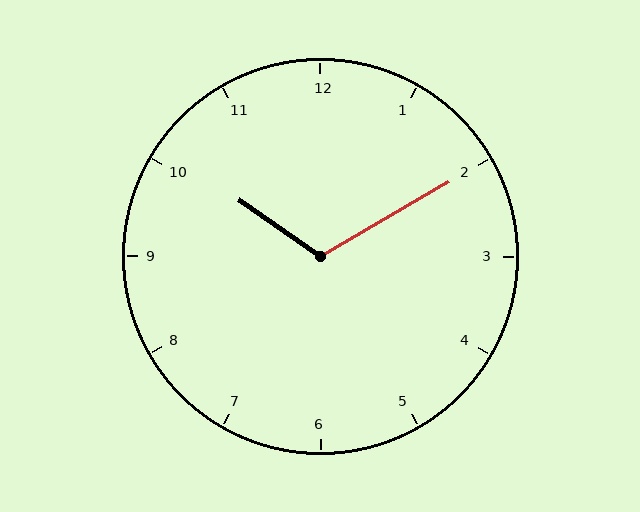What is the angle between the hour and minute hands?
Approximately 115 degrees.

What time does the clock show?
10:10.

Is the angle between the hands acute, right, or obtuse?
It is obtuse.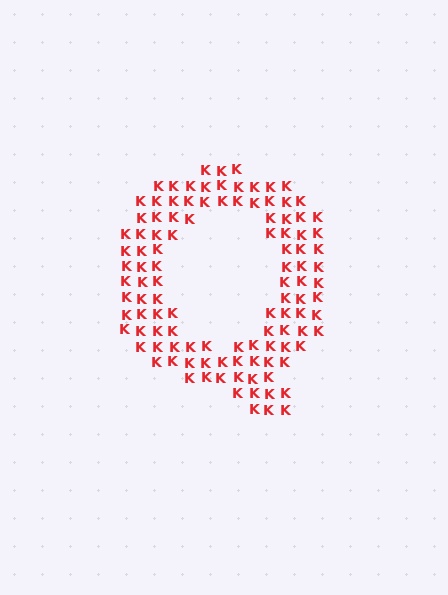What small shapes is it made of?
It is made of small letter K's.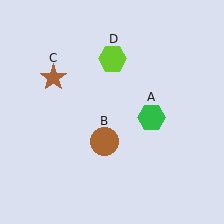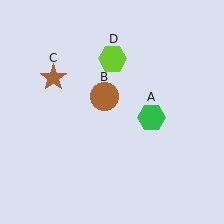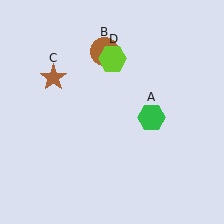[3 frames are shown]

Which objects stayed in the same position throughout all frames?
Green hexagon (object A) and brown star (object C) and lime hexagon (object D) remained stationary.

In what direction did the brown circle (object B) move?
The brown circle (object B) moved up.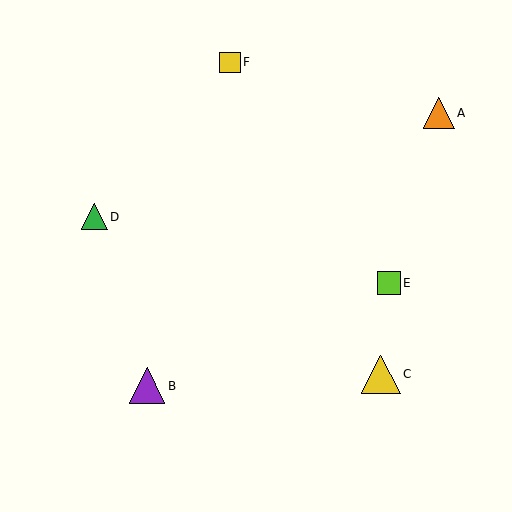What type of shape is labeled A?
Shape A is an orange triangle.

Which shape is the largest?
The yellow triangle (labeled C) is the largest.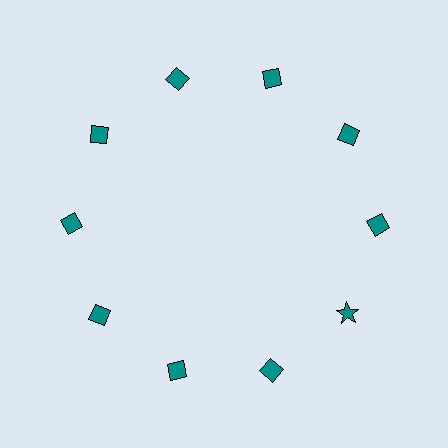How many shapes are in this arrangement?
There are 10 shapes arranged in a ring pattern.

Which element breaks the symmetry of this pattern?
The teal star at roughly the 4 o'clock position breaks the symmetry. All other shapes are teal diamonds.